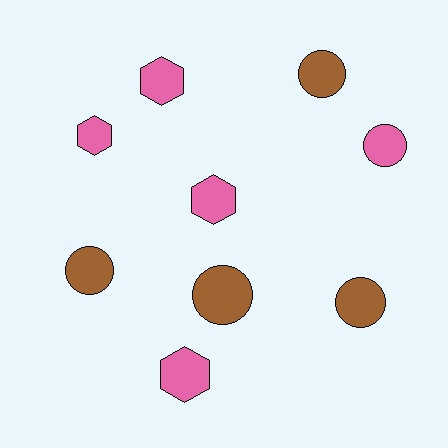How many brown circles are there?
There are 4 brown circles.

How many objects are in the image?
There are 9 objects.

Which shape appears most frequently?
Circle, with 5 objects.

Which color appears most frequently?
Pink, with 5 objects.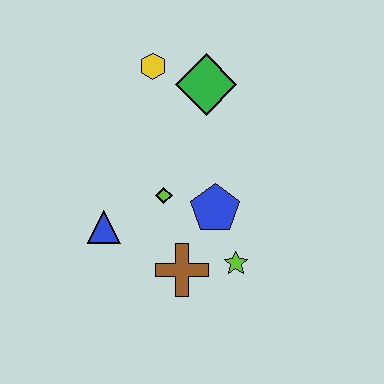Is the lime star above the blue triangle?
No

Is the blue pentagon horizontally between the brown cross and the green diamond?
No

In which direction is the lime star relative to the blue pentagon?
The lime star is below the blue pentagon.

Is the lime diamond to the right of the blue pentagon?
No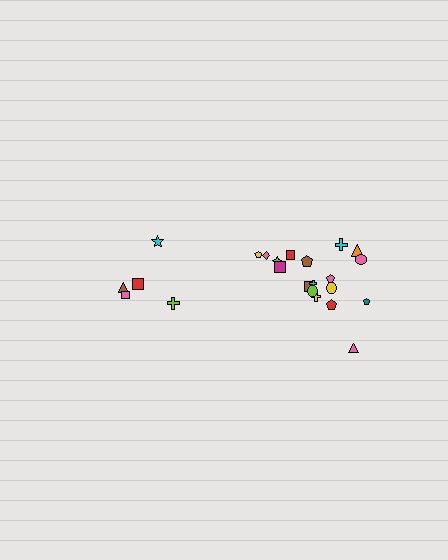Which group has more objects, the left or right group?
The right group.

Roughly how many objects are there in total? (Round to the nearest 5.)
Roughly 25 objects in total.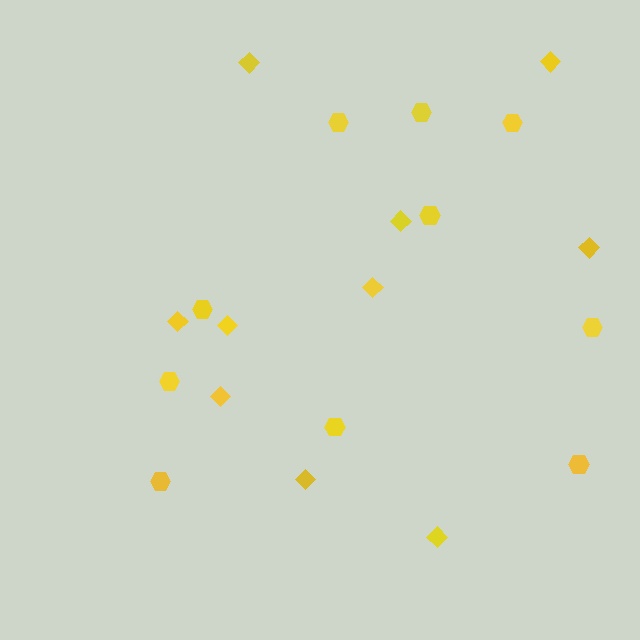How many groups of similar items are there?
There are 2 groups: one group of hexagons (10) and one group of diamonds (10).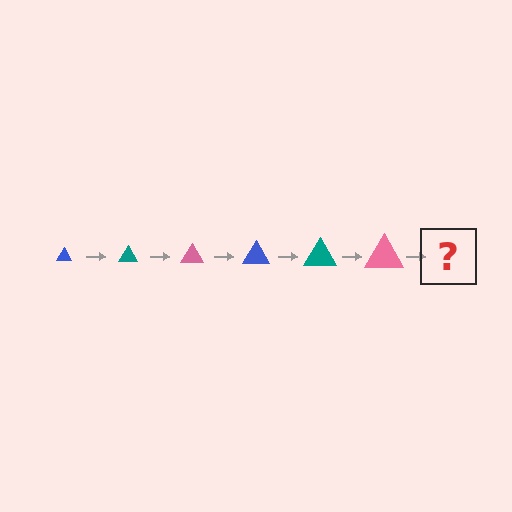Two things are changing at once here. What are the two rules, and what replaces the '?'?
The two rules are that the triangle grows larger each step and the color cycles through blue, teal, and pink. The '?' should be a blue triangle, larger than the previous one.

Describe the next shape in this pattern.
It should be a blue triangle, larger than the previous one.